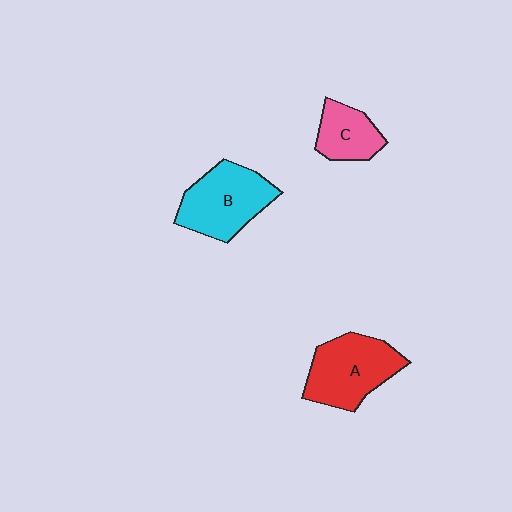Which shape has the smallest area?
Shape C (pink).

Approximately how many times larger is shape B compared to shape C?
Approximately 1.7 times.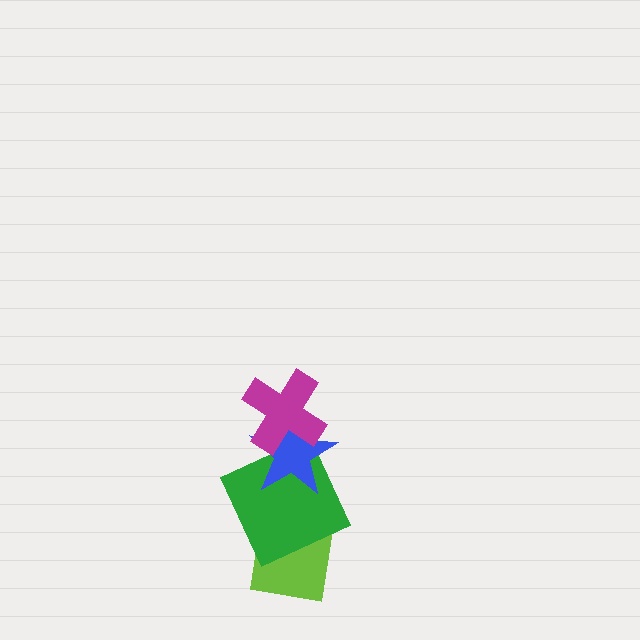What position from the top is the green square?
The green square is 3rd from the top.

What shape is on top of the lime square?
The green square is on top of the lime square.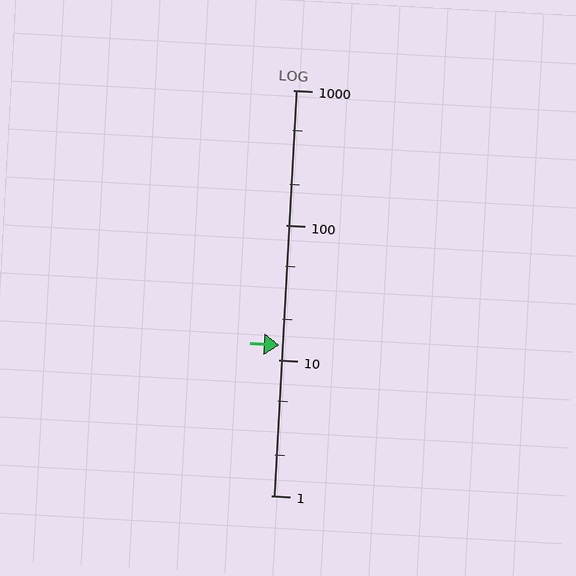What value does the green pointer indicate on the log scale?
The pointer indicates approximately 13.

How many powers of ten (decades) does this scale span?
The scale spans 3 decades, from 1 to 1000.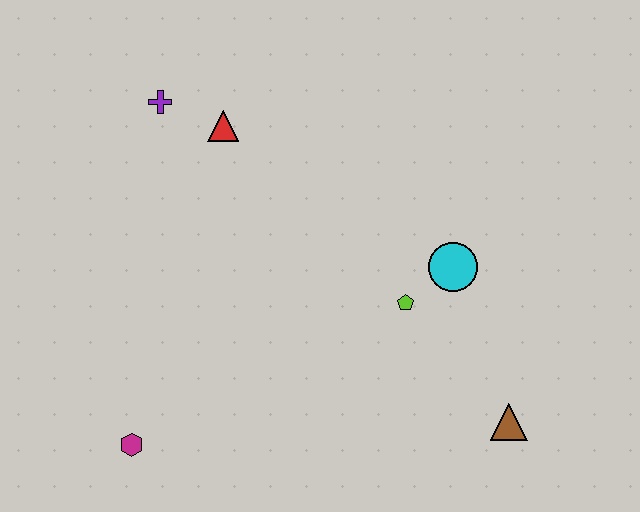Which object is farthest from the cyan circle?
The magenta hexagon is farthest from the cyan circle.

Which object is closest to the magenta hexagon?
The lime pentagon is closest to the magenta hexagon.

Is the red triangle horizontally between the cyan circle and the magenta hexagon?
Yes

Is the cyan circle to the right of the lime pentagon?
Yes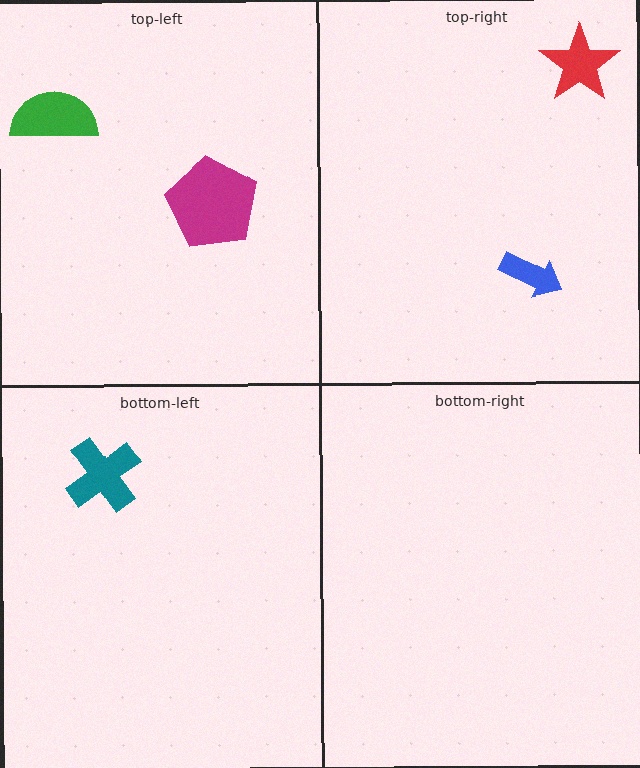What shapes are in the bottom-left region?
The teal cross.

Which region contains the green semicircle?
The top-left region.